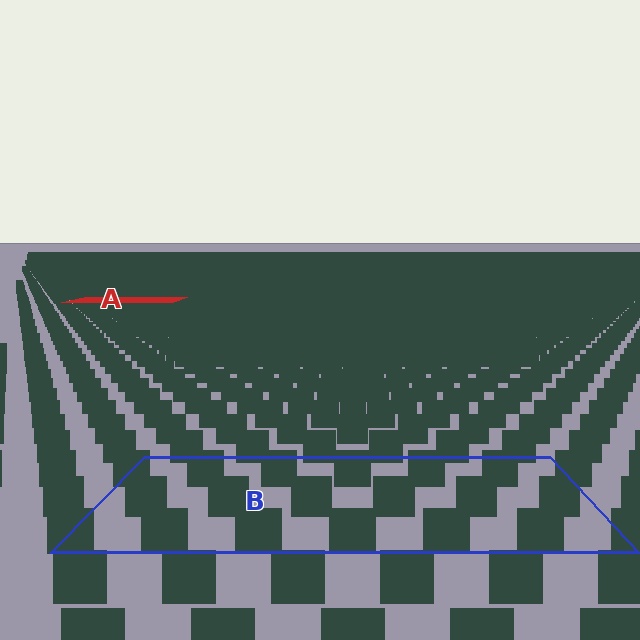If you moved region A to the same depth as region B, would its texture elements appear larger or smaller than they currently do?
They would appear larger. At a closer depth, the same texture elements are projected at a bigger on-screen size.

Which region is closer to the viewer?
Region B is closer. The texture elements there are larger and more spread out.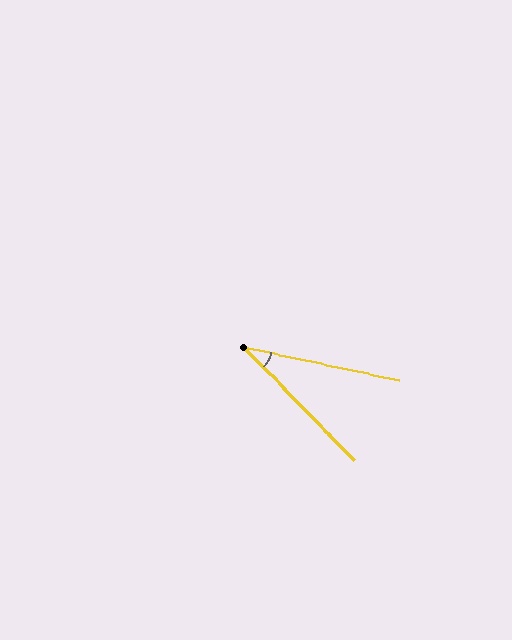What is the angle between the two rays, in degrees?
Approximately 33 degrees.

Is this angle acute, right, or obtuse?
It is acute.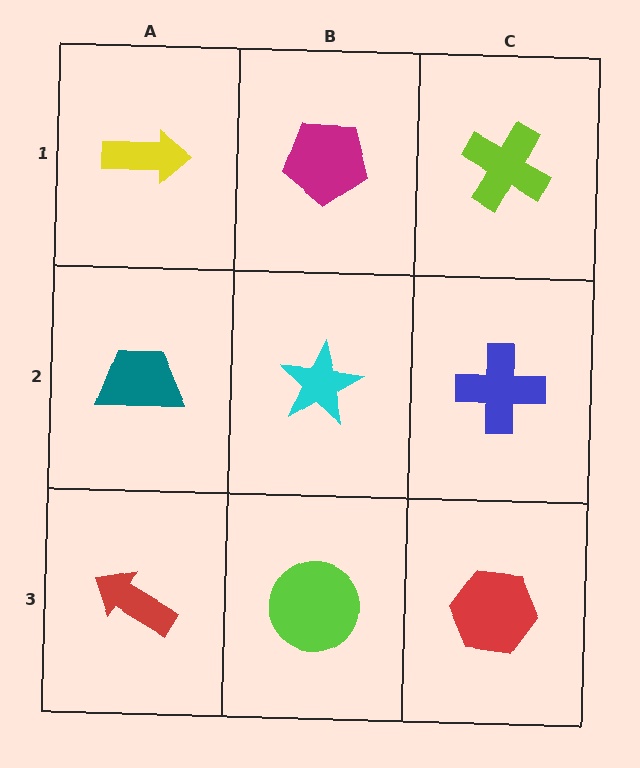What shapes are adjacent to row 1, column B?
A cyan star (row 2, column B), a yellow arrow (row 1, column A), a lime cross (row 1, column C).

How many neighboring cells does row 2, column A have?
3.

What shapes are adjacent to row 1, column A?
A teal trapezoid (row 2, column A), a magenta pentagon (row 1, column B).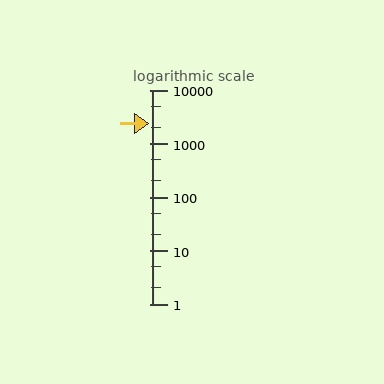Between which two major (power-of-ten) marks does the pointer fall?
The pointer is between 1000 and 10000.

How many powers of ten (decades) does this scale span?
The scale spans 4 decades, from 1 to 10000.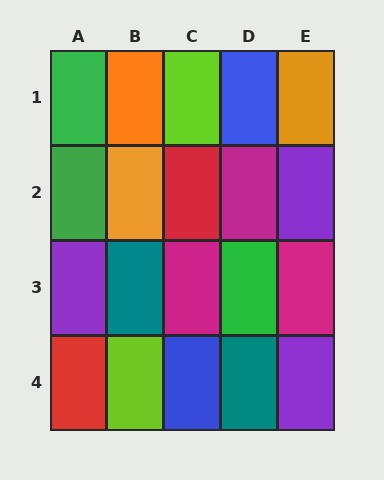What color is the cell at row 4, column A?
Red.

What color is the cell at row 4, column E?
Purple.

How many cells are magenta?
3 cells are magenta.